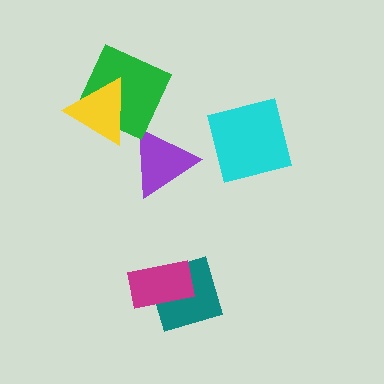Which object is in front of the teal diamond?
The magenta rectangle is in front of the teal diamond.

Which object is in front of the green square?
The yellow triangle is in front of the green square.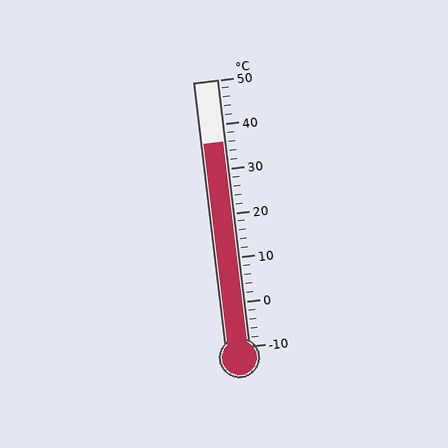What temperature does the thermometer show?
The thermometer shows approximately 36°C.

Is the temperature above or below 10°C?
The temperature is above 10°C.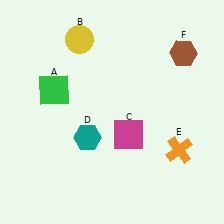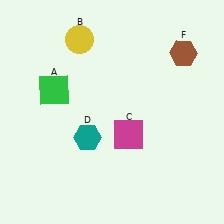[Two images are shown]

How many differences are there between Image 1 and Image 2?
There is 1 difference between the two images.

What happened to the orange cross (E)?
The orange cross (E) was removed in Image 2. It was in the bottom-right area of Image 1.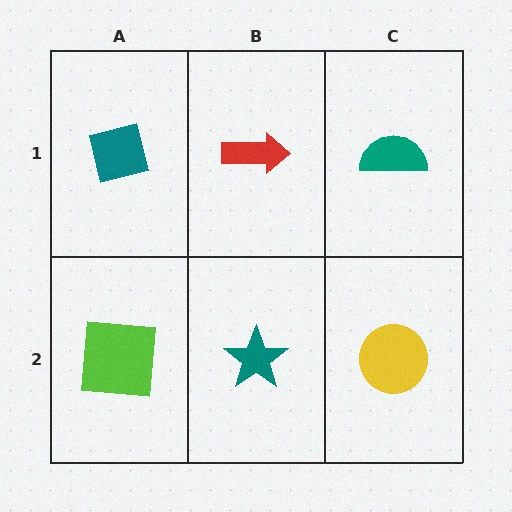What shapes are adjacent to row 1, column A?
A lime square (row 2, column A), a red arrow (row 1, column B).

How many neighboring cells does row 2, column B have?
3.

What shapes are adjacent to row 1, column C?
A yellow circle (row 2, column C), a red arrow (row 1, column B).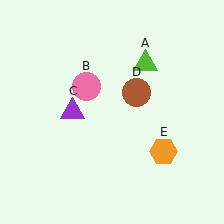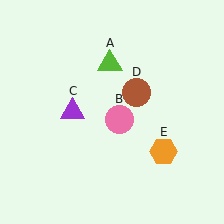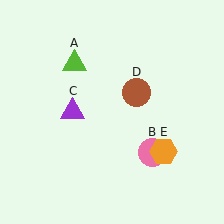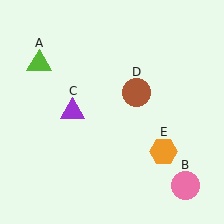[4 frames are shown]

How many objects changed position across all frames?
2 objects changed position: lime triangle (object A), pink circle (object B).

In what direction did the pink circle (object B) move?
The pink circle (object B) moved down and to the right.